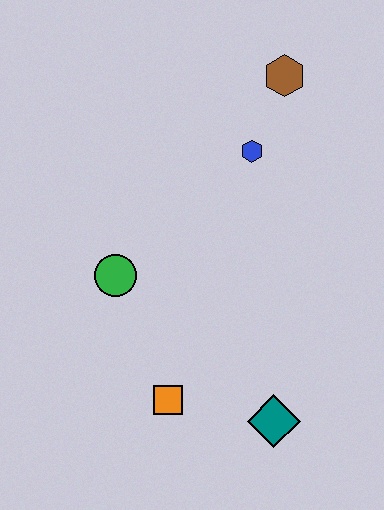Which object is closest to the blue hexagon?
The brown hexagon is closest to the blue hexagon.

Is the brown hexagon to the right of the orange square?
Yes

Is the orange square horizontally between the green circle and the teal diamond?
Yes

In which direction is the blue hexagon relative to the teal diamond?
The blue hexagon is above the teal diamond.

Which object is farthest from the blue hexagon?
The teal diamond is farthest from the blue hexagon.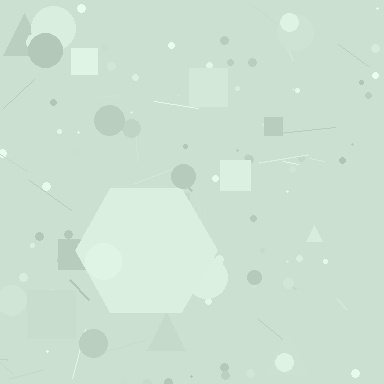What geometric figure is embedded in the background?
A hexagon is embedded in the background.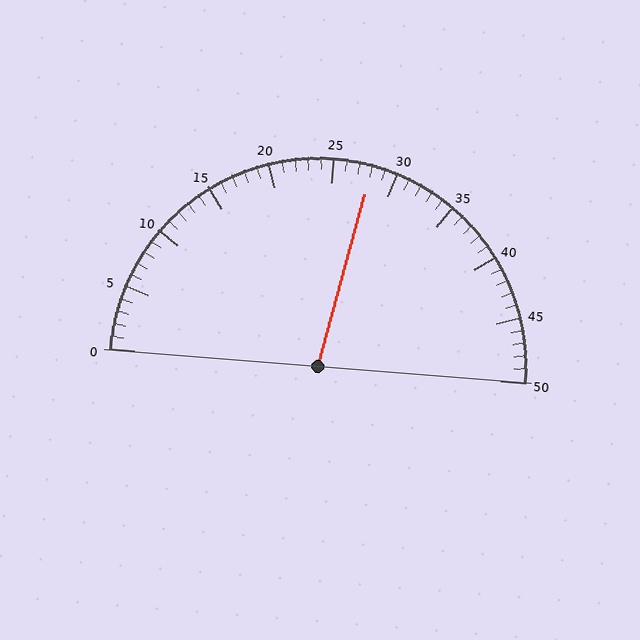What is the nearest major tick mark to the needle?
The nearest major tick mark is 30.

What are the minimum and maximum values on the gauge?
The gauge ranges from 0 to 50.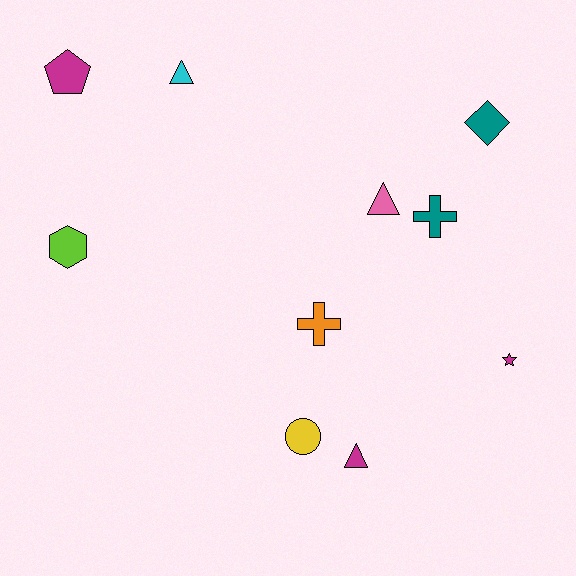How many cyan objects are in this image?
There is 1 cyan object.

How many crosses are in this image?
There are 2 crosses.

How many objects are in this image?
There are 10 objects.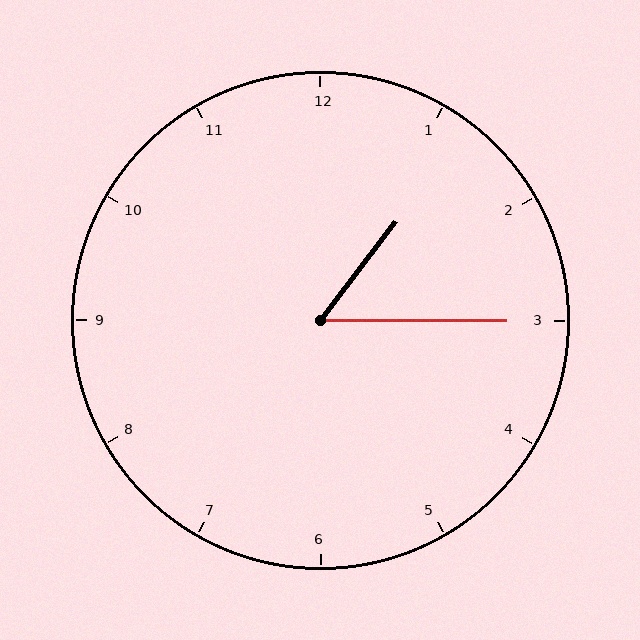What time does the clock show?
1:15.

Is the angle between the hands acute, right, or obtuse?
It is acute.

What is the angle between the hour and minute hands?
Approximately 52 degrees.